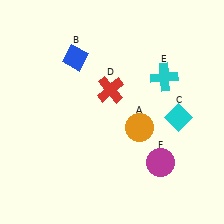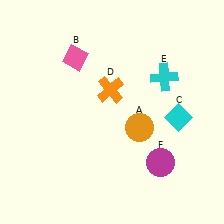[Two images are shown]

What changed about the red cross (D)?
In Image 1, D is red. In Image 2, it changed to orange.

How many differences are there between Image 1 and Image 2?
There are 2 differences between the two images.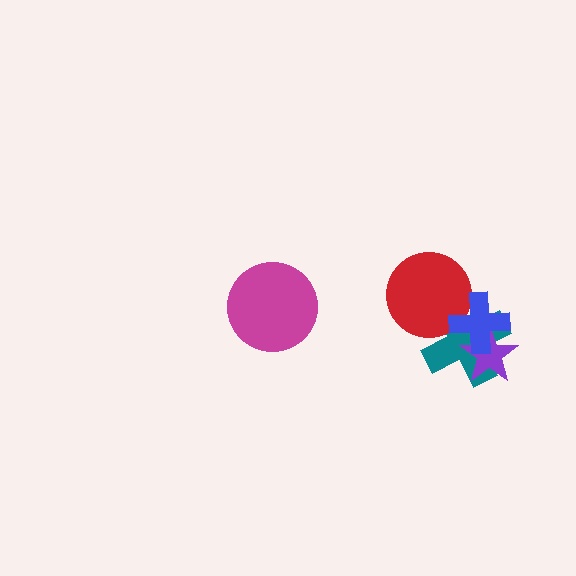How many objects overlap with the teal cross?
3 objects overlap with the teal cross.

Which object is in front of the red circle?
The blue cross is in front of the red circle.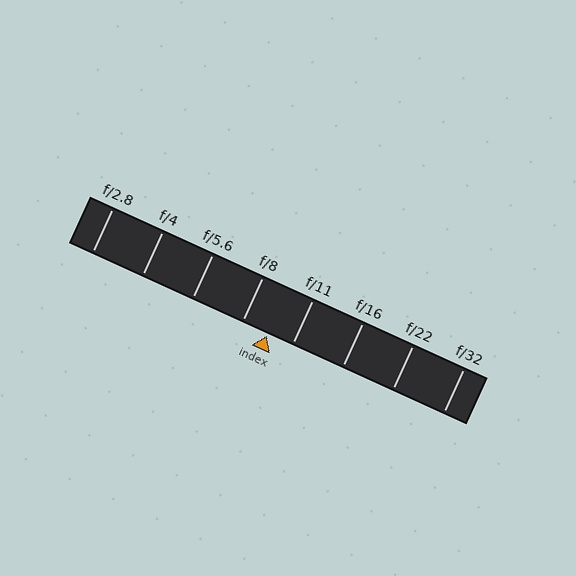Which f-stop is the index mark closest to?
The index mark is closest to f/11.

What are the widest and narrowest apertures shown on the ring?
The widest aperture shown is f/2.8 and the narrowest is f/32.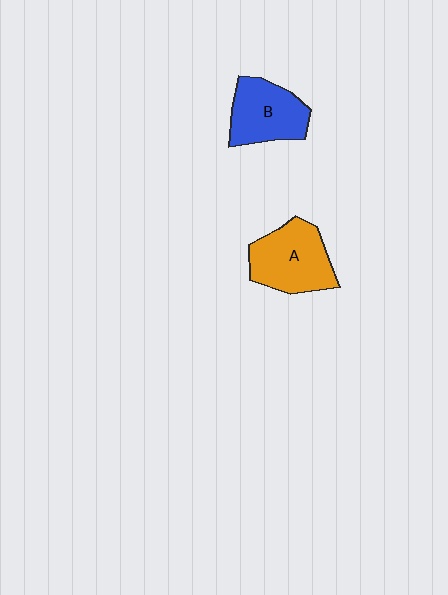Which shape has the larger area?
Shape A (orange).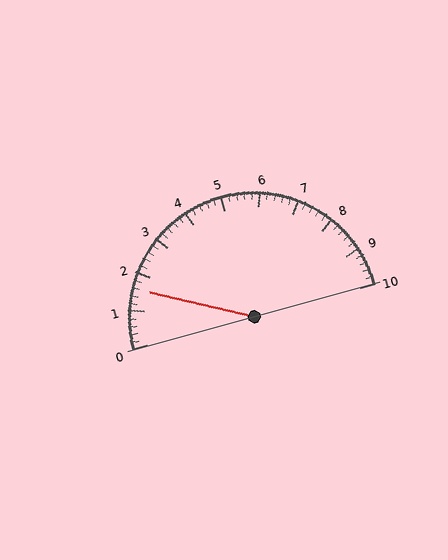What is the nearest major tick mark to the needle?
The nearest major tick mark is 2.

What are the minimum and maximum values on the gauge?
The gauge ranges from 0 to 10.